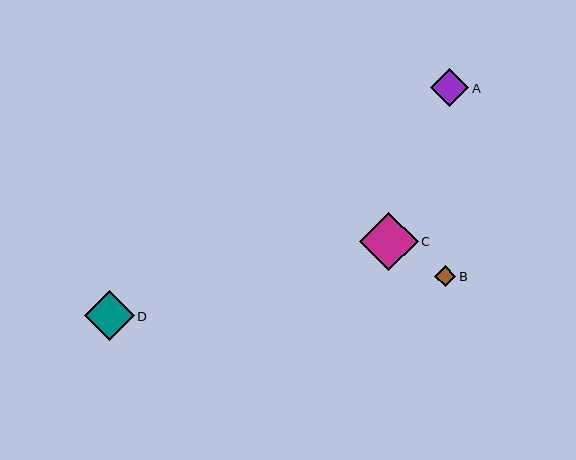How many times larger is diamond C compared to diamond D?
Diamond C is approximately 1.2 times the size of diamond D.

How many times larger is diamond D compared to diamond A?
Diamond D is approximately 1.3 times the size of diamond A.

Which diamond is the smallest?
Diamond B is the smallest with a size of approximately 21 pixels.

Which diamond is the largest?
Diamond C is the largest with a size of approximately 58 pixels.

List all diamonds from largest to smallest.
From largest to smallest: C, D, A, B.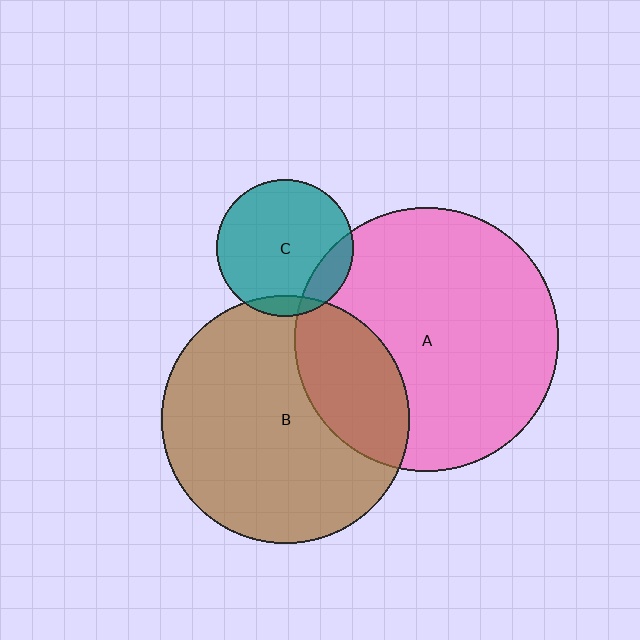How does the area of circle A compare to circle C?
Approximately 3.7 times.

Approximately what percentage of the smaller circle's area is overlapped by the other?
Approximately 15%.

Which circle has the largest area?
Circle A (pink).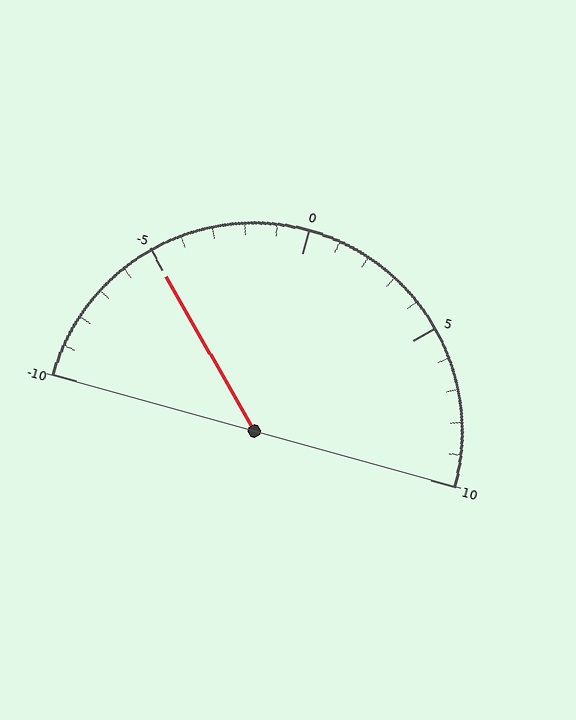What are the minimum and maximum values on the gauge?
The gauge ranges from -10 to 10.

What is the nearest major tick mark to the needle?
The nearest major tick mark is -5.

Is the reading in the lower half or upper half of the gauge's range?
The reading is in the lower half of the range (-10 to 10).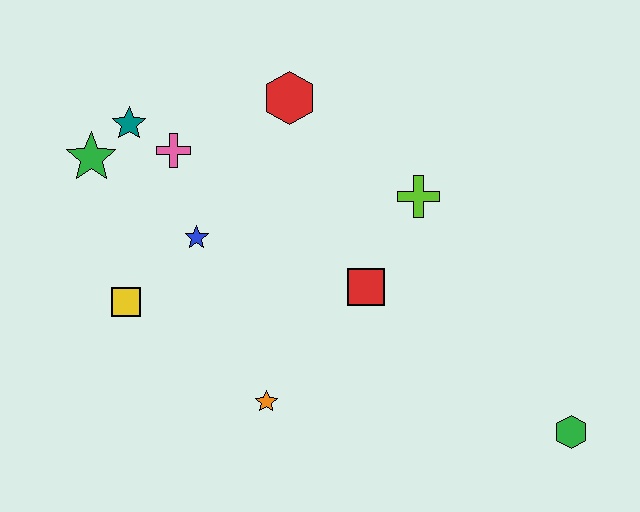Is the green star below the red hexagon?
Yes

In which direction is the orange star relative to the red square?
The orange star is below the red square.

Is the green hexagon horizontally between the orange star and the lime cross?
No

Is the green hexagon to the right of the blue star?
Yes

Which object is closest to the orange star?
The red square is closest to the orange star.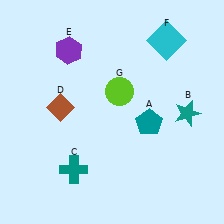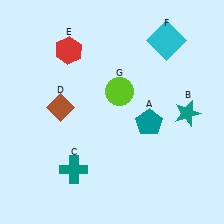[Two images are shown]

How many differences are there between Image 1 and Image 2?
There is 1 difference between the two images.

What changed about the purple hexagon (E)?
In Image 1, E is purple. In Image 2, it changed to red.